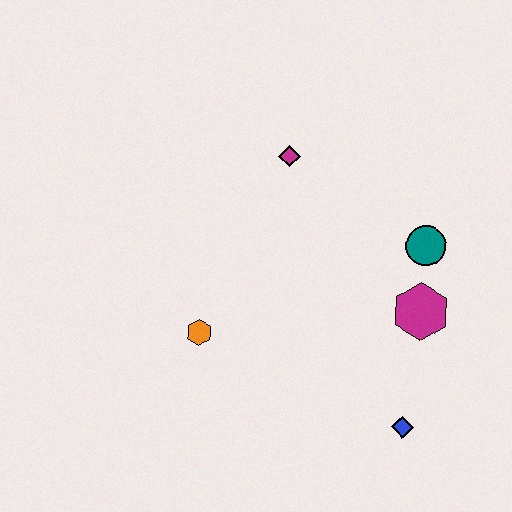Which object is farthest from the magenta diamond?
The blue diamond is farthest from the magenta diamond.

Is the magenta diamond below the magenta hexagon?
No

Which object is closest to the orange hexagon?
The magenta diamond is closest to the orange hexagon.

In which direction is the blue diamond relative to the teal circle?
The blue diamond is below the teal circle.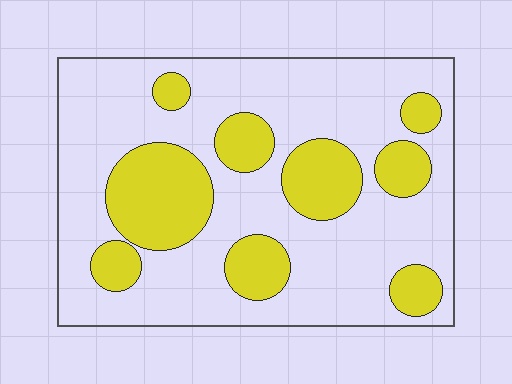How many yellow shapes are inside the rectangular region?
9.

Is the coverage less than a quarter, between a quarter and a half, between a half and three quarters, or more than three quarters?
Between a quarter and a half.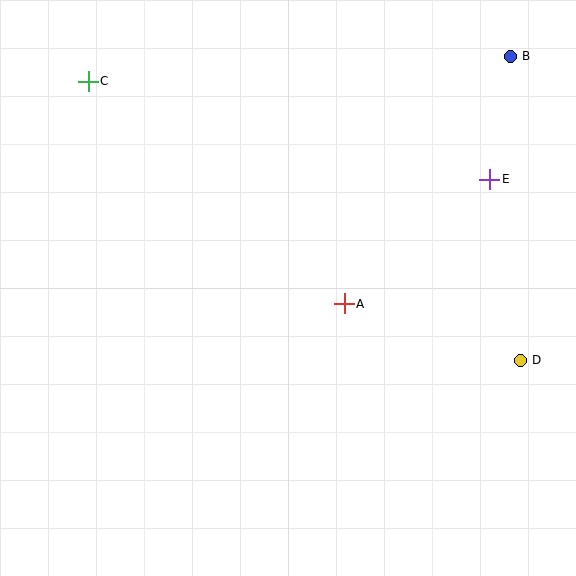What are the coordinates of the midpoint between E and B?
The midpoint between E and B is at (500, 118).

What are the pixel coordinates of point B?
Point B is at (510, 56).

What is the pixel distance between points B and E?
The distance between B and E is 125 pixels.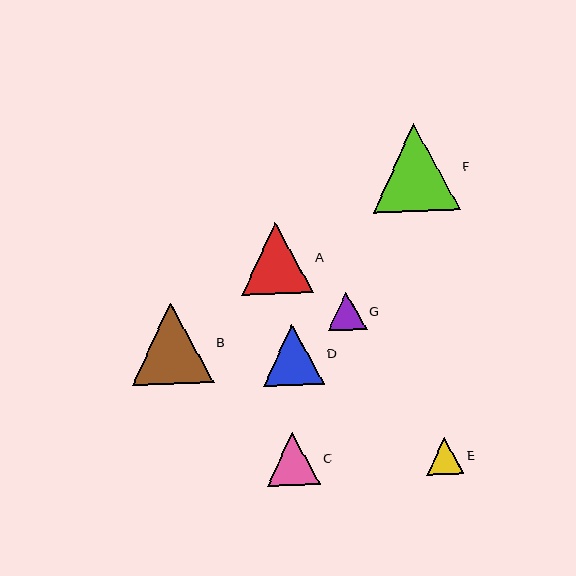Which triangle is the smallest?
Triangle E is the smallest with a size of approximately 37 pixels.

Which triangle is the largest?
Triangle F is the largest with a size of approximately 88 pixels.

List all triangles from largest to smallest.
From largest to smallest: F, B, A, D, C, G, E.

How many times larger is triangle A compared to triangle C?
Triangle A is approximately 1.3 times the size of triangle C.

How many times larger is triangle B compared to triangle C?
Triangle B is approximately 1.5 times the size of triangle C.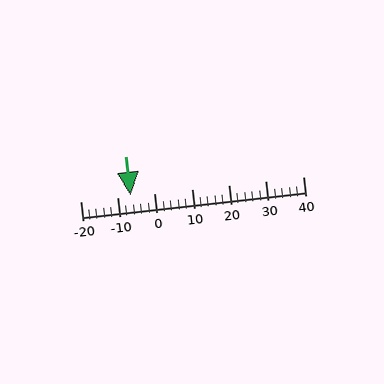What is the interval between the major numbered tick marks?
The major tick marks are spaced 10 units apart.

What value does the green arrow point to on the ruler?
The green arrow points to approximately -7.